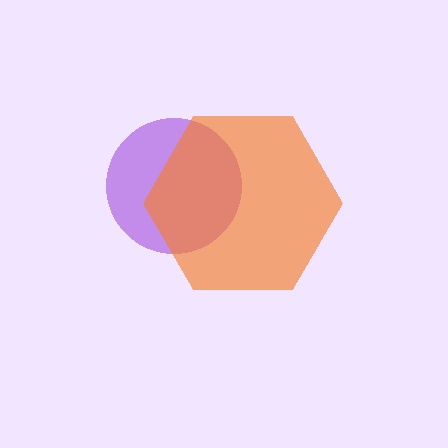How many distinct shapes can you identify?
There are 2 distinct shapes: a purple circle, an orange hexagon.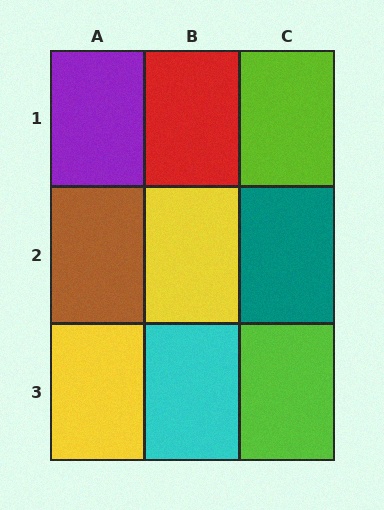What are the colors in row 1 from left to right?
Purple, red, lime.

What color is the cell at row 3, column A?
Yellow.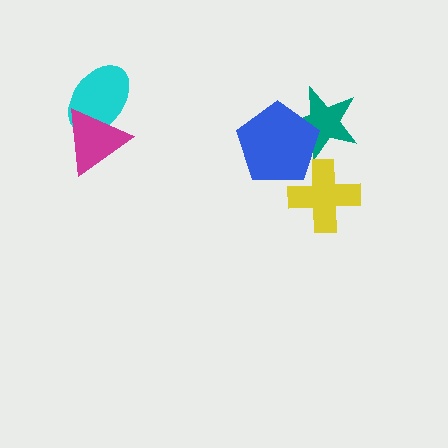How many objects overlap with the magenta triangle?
1 object overlaps with the magenta triangle.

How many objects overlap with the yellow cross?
1 object overlaps with the yellow cross.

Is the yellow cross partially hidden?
No, no other shape covers it.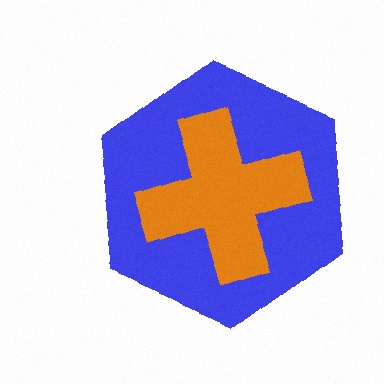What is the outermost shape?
The blue hexagon.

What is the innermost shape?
The orange cross.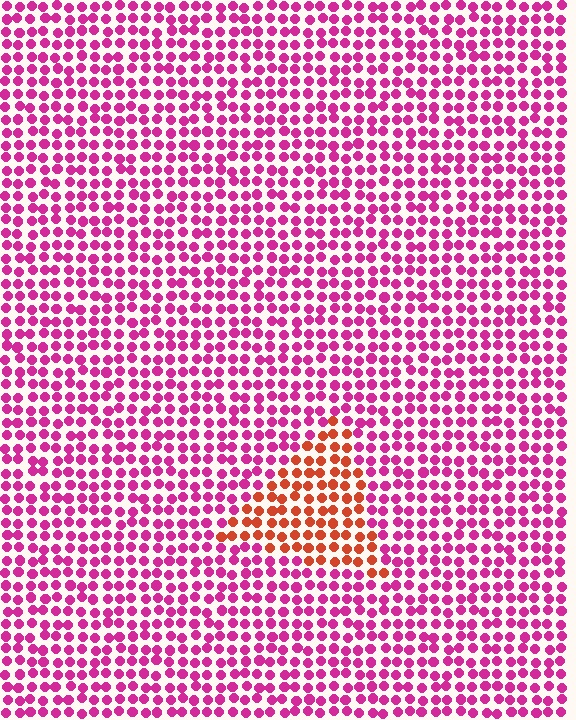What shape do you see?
I see a triangle.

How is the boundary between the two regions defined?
The boundary is defined purely by a slight shift in hue (about 50 degrees). Spacing, size, and orientation are identical on both sides.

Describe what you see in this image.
The image is filled with small magenta elements in a uniform arrangement. A triangle-shaped region is visible where the elements are tinted to a slightly different hue, forming a subtle color boundary.